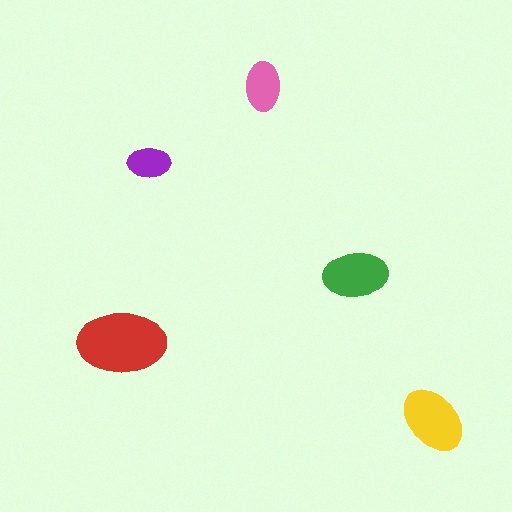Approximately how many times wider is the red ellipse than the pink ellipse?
About 2 times wider.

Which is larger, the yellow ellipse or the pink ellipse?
The yellow one.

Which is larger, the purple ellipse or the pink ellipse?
The pink one.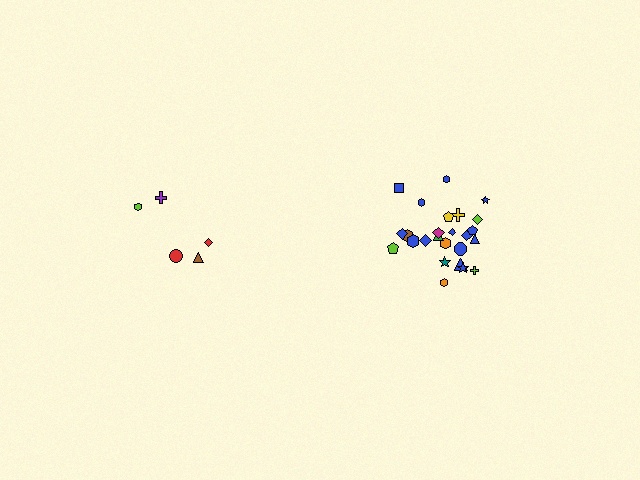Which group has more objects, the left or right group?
The right group.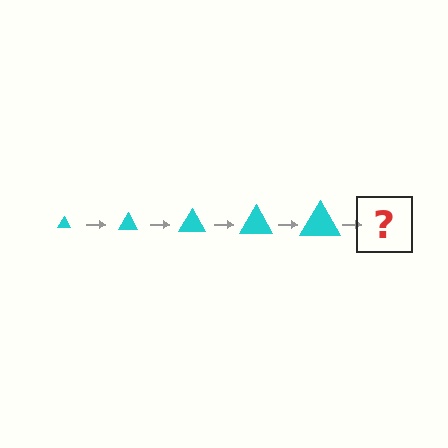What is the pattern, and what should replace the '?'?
The pattern is that the triangle gets progressively larger each step. The '?' should be a cyan triangle, larger than the previous one.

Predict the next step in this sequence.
The next step is a cyan triangle, larger than the previous one.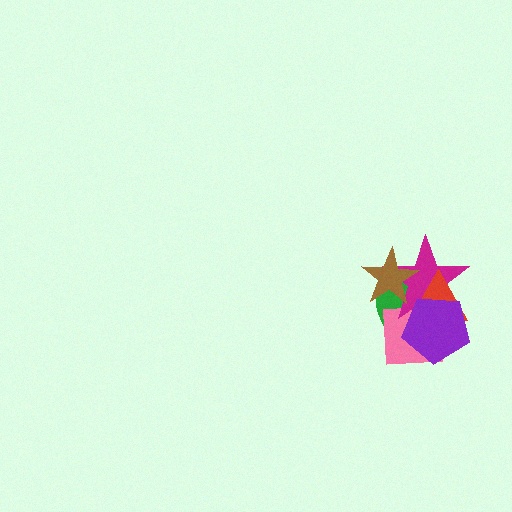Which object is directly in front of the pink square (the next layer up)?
The magenta star is directly in front of the pink square.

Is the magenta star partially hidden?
Yes, it is partially covered by another shape.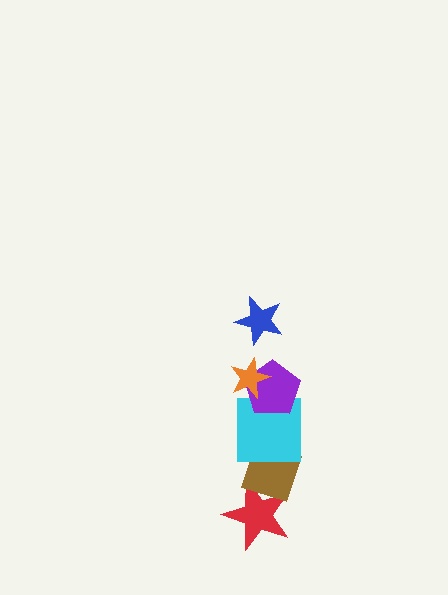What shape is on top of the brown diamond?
The cyan square is on top of the brown diamond.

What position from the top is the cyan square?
The cyan square is 4th from the top.